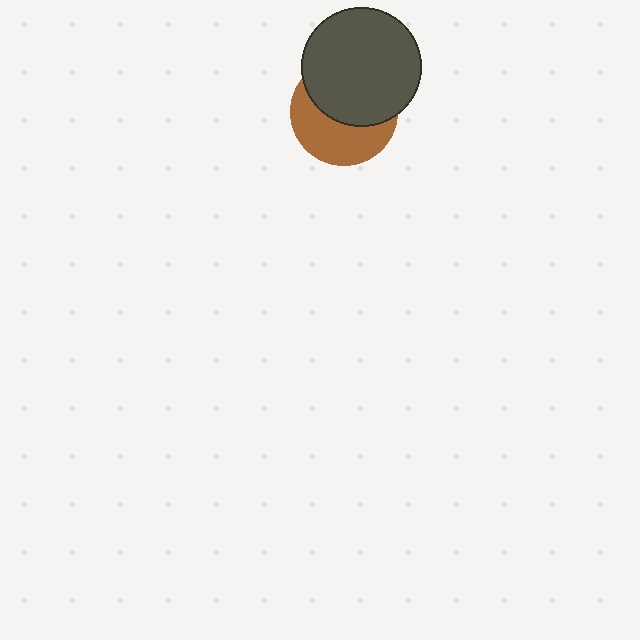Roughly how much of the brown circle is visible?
About half of it is visible (roughly 47%).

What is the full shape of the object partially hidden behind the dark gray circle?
The partially hidden object is a brown circle.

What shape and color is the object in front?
The object in front is a dark gray circle.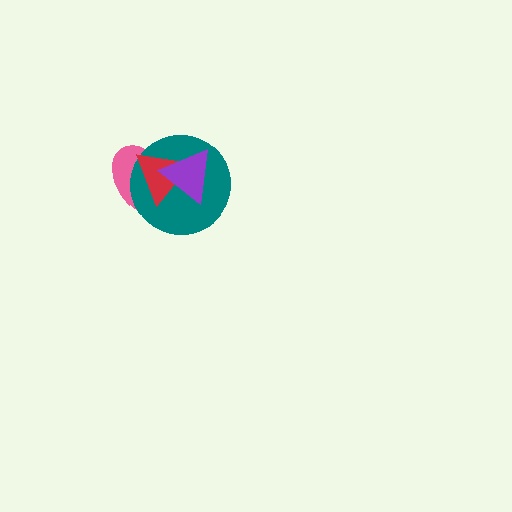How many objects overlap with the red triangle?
3 objects overlap with the red triangle.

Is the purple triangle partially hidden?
No, no other shape covers it.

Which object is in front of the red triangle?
The purple triangle is in front of the red triangle.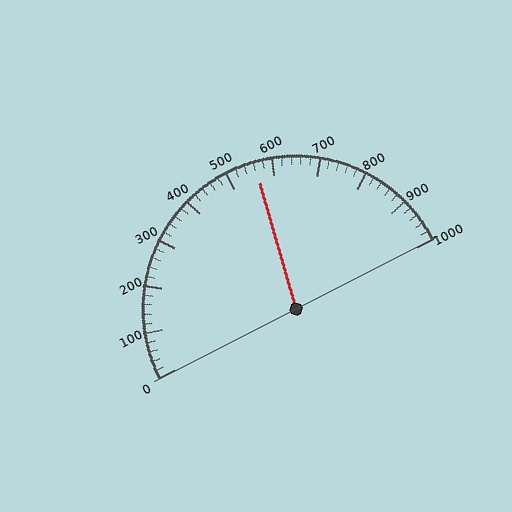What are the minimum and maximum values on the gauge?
The gauge ranges from 0 to 1000.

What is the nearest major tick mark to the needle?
The nearest major tick mark is 600.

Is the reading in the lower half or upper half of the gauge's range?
The reading is in the upper half of the range (0 to 1000).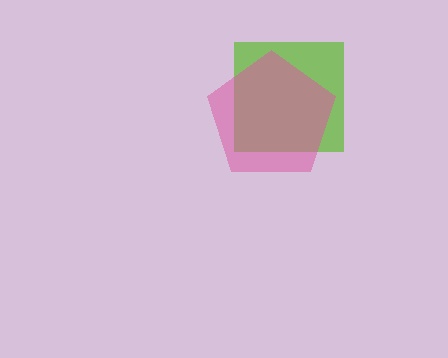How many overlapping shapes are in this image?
There are 2 overlapping shapes in the image.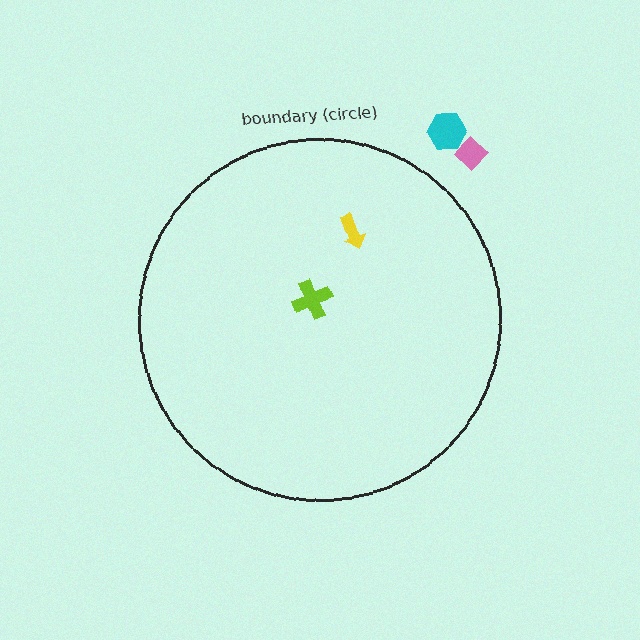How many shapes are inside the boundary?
2 inside, 2 outside.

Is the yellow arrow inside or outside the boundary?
Inside.